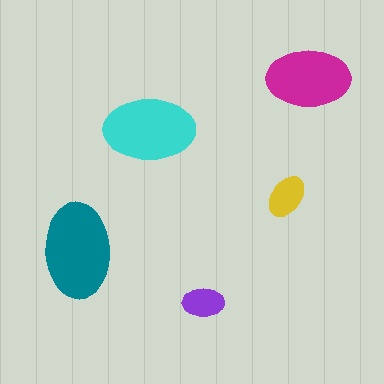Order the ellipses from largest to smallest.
the teal one, the cyan one, the magenta one, the yellow one, the purple one.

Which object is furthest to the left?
The teal ellipse is leftmost.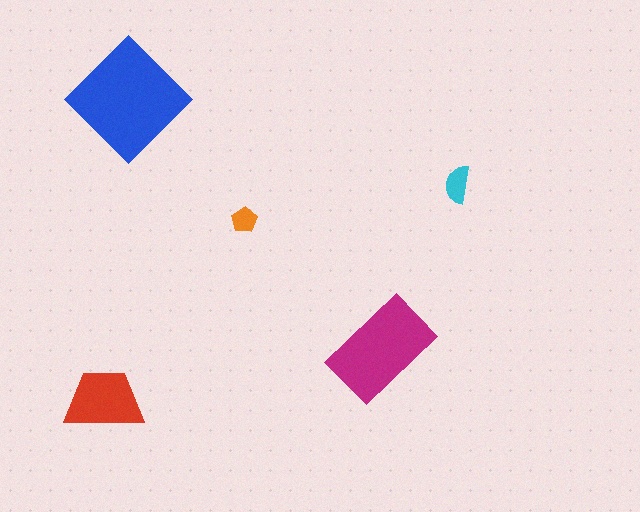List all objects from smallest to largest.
The orange pentagon, the cyan semicircle, the red trapezoid, the magenta rectangle, the blue diamond.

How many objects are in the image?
There are 5 objects in the image.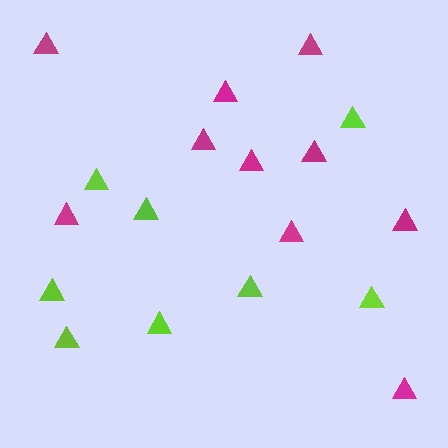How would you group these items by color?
There are 2 groups: one group of magenta triangles (10) and one group of lime triangles (8).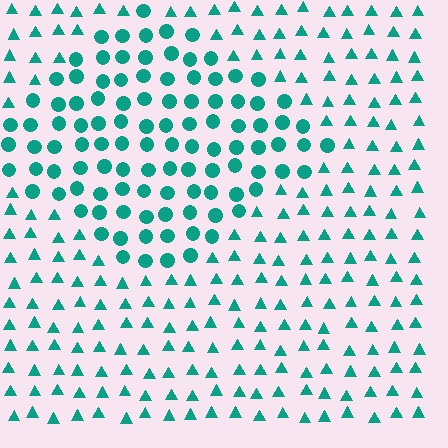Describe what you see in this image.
The image is filled with small teal elements arranged in a uniform grid. A diamond-shaped region contains circles, while the surrounding area contains triangles. The boundary is defined purely by the change in element shape.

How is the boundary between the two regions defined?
The boundary is defined by a change in element shape: circles inside vs. triangles outside. All elements share the same color and spacing.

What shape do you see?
I see a diamond.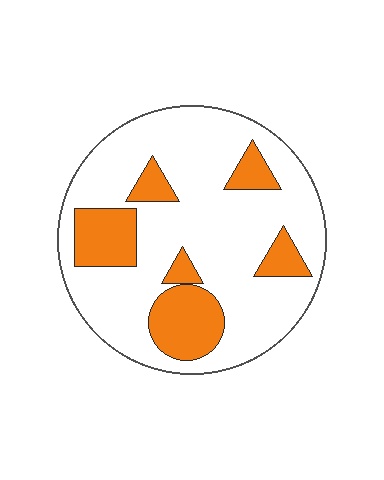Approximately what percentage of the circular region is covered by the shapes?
Approximately 25%.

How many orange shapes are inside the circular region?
6.